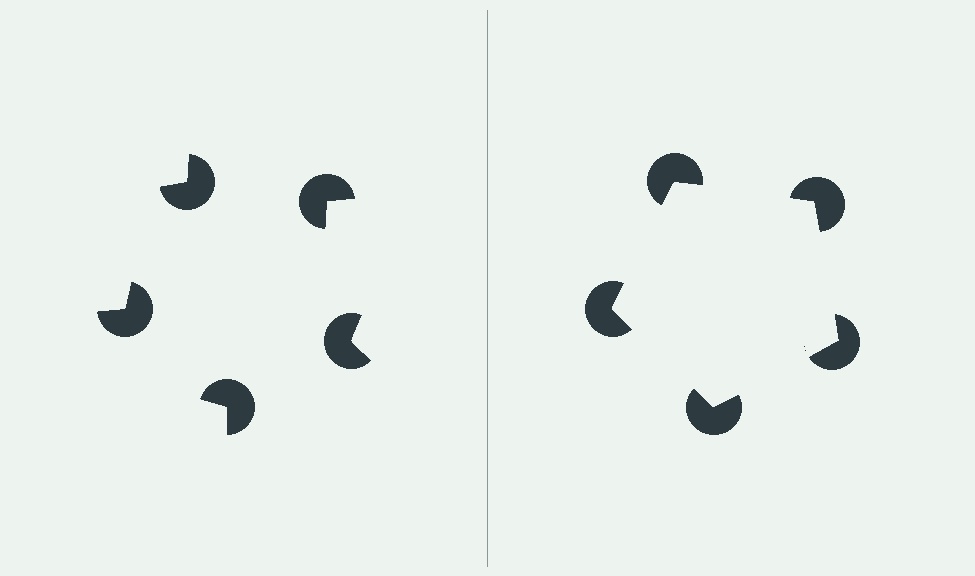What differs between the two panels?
The pac-man discs are positioned identically on both sides; only the wedge orientations differ. On the right they align to a pentagon; on the left they are misaligned.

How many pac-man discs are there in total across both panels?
10 — 5 on each side.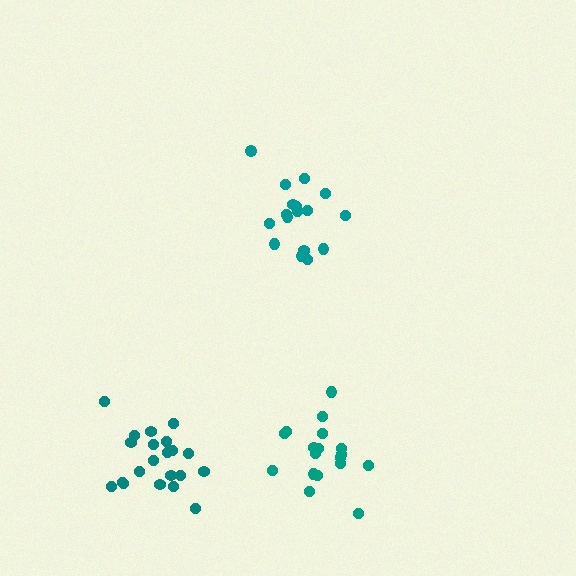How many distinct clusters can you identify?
There are 3 distinct clusters.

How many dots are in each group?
Group 1: 17 dots, Group 2: 18 dots, Group 3: 21 dots (56 total).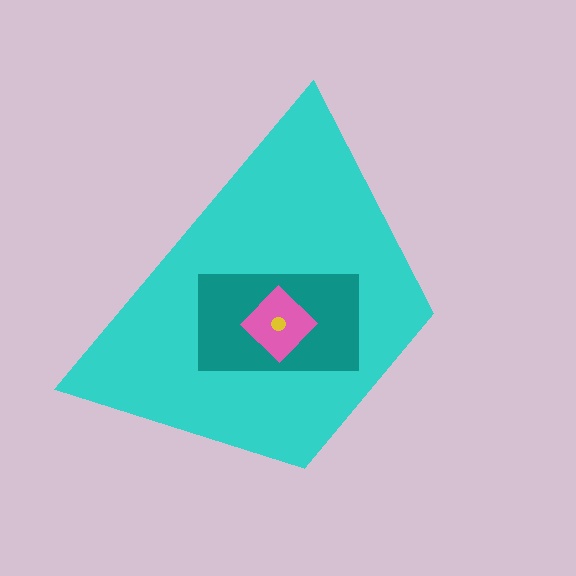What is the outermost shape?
The cyan trapezoid.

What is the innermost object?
The yellow circle.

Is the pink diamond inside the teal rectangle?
Yes.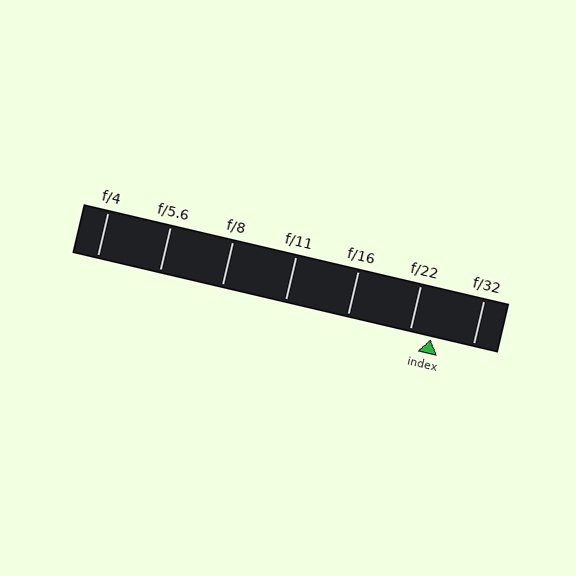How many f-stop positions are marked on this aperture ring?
There are 7 f-stop positions marked.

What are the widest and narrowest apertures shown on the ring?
The widest aperture shown is f/4 and the narrowest is f/32.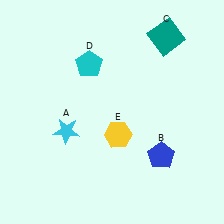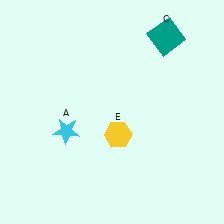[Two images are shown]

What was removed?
The cyan pentagon (D), the blue pentagon (B) were removed in Image 2.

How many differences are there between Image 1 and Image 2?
There are 2 differences between the two images.